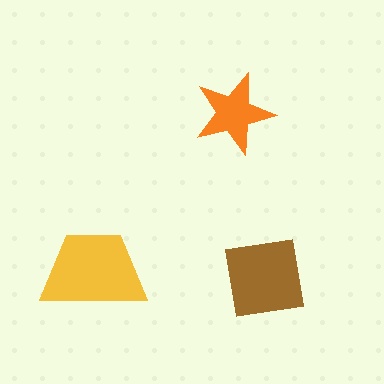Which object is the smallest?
The orange star.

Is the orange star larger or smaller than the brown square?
Smaller.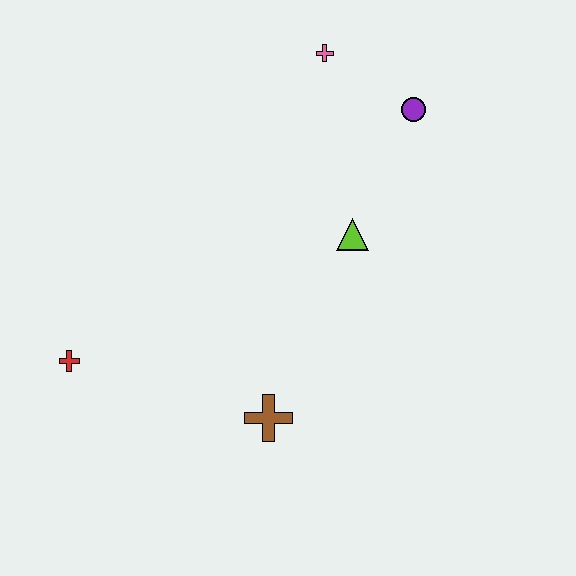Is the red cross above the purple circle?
No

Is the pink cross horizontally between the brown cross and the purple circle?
Yes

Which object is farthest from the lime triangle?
The red cross is farthest from the lime triangle.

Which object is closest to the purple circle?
The pink cross is closest to the purple circle.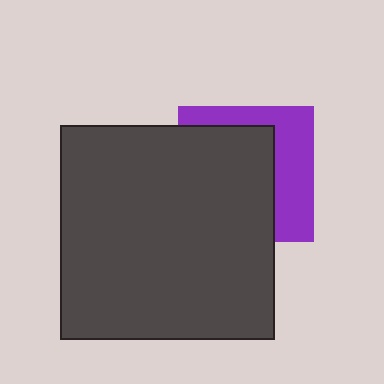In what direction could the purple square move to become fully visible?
The purple square could move right. That would shift it out from behind the dark gray square entirely.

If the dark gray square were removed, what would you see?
You would see the complete purple square.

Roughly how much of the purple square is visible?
A small part of it is visible (roughly 39%).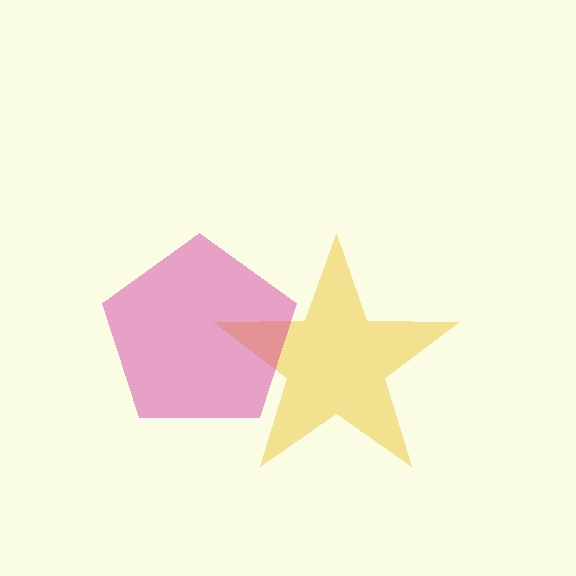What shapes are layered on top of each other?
The layered shapes are: a yellow star, a magenta pentagon.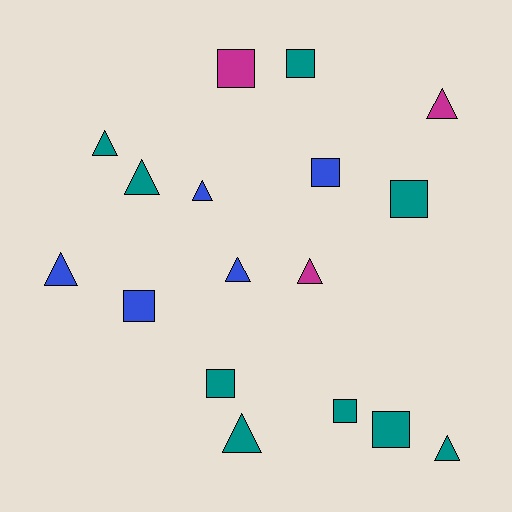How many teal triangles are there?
There are 4 teal triangles.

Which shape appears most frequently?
Triangle, with 9 objects.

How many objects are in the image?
There are 17 objects.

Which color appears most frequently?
Teal, with 9 objects.